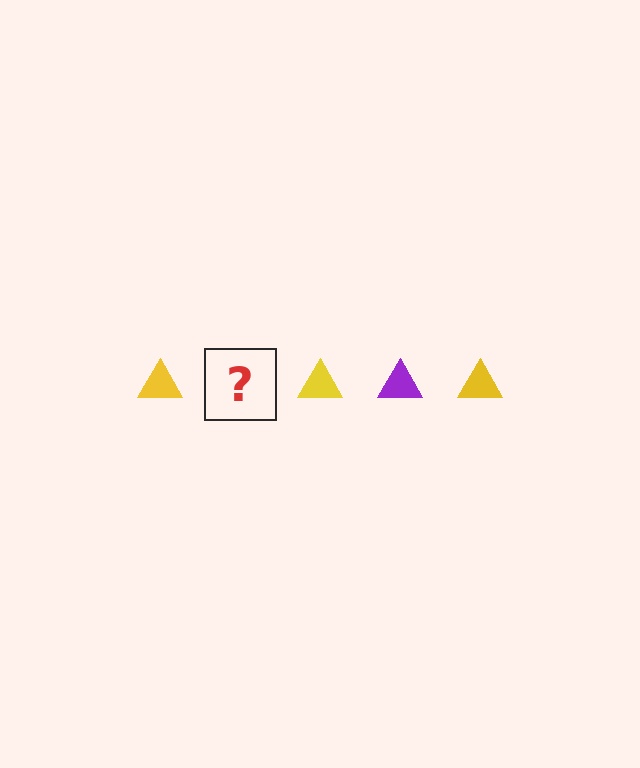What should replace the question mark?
The question mark should be replaced with a purple triangle.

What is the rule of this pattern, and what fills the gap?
The rule is that the pattern cycles through yellow, purple triangles. The gap should be filled with a purple triangle.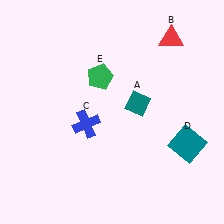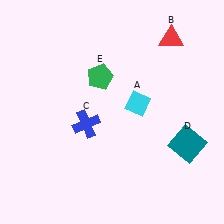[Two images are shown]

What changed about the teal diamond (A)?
In Image 1, A is teal. In Image 2, it changed to cyan.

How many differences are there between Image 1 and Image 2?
There is 1 difference between the two images.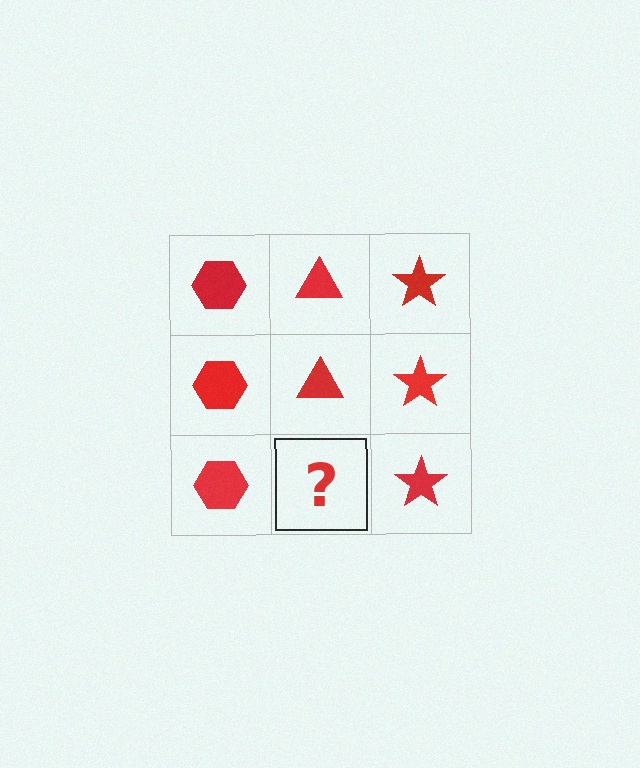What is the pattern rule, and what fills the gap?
The rule is that each column has a consistent shape. The gap should be filled with a red triangle.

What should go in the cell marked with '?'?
The missing cell should contain a red triangle.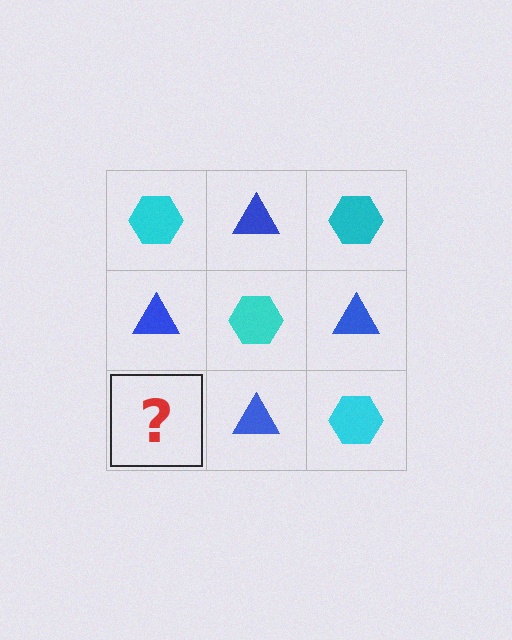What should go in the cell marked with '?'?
The missing cell should contain a cyan hexagon.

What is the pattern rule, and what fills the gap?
The rule is that it alternates cyan hexagon and blue triangle in a checkerboard pattern. The gap should be filled with a cyan hexagon.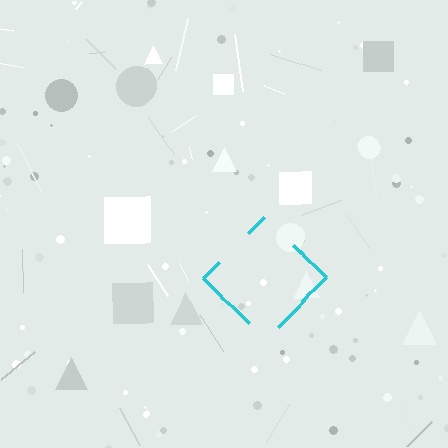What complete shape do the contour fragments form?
The contour fragments form a diamond.